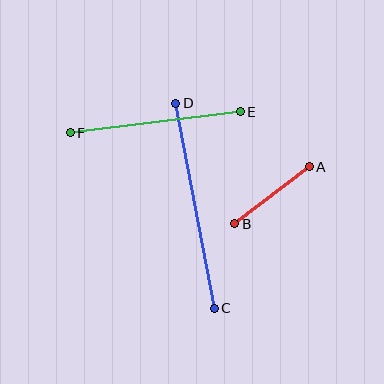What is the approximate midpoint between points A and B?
The midpoint is at approximately (272, 195) pixels.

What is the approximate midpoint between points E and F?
The midpoint is at approximately (155, 122) pixels.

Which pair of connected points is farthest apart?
Points C and D are farthest apart.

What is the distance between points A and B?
The distance is approximately 94 pixels.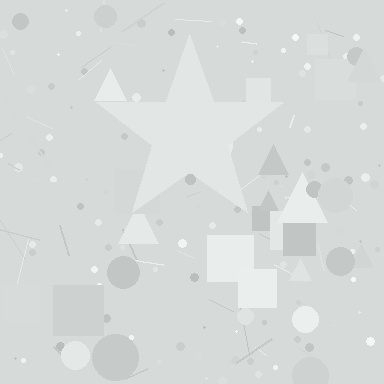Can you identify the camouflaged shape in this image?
The camouflaged shape is a star.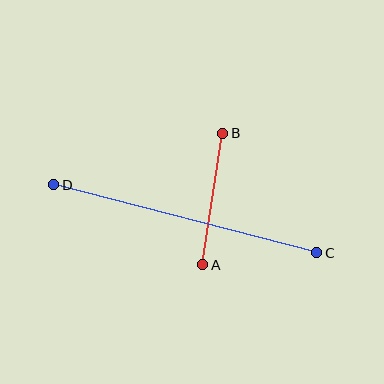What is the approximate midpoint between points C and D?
The midpoint is at approximately (185, 219) pixels.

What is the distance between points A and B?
The distance is approximately 133 pixels.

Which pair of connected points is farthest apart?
Points C and D are farthest apart.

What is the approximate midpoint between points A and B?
The midpoint is at approximately (213, 199) pixels.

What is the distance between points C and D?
The distance is approximately 272 pixels.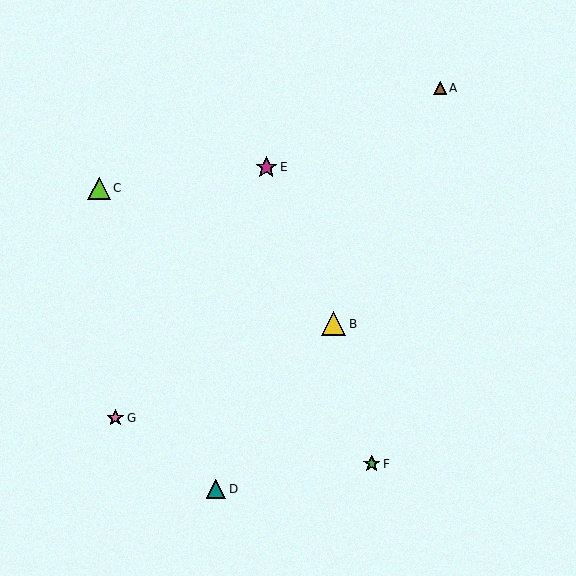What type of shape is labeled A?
Shape A is a brown triangle.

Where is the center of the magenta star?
The center of the magenta star is at (266, 167).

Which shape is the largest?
The yellow triangle (labeled B) is the largest.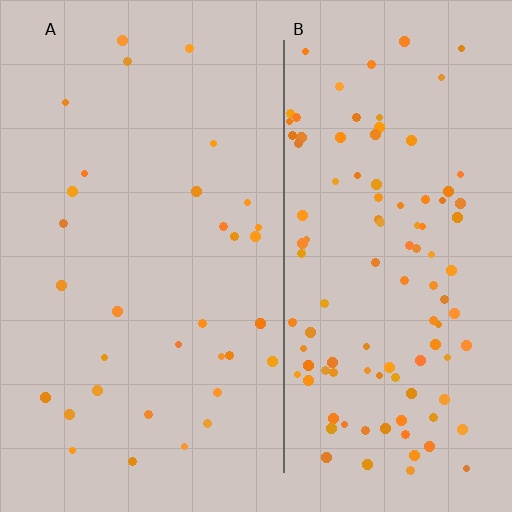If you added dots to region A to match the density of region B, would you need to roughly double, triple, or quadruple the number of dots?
Approximately triple.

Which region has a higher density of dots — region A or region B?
B (the right).